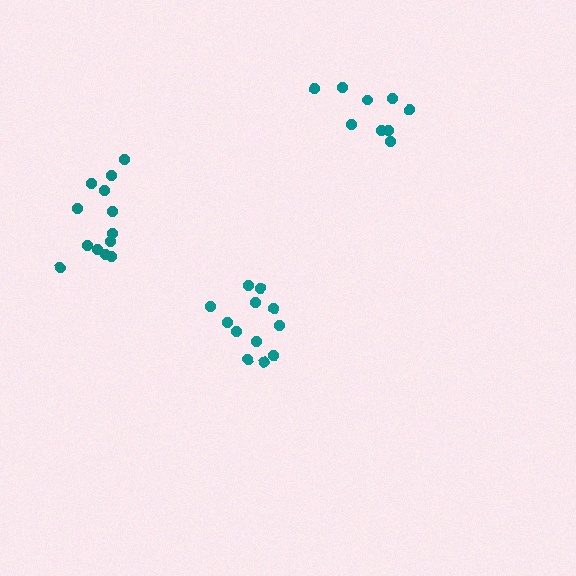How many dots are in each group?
Group 1: 9 dots, Group 2: 13 dots, Group 3: 12 dots (34 total).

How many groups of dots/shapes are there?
There are 3 groups.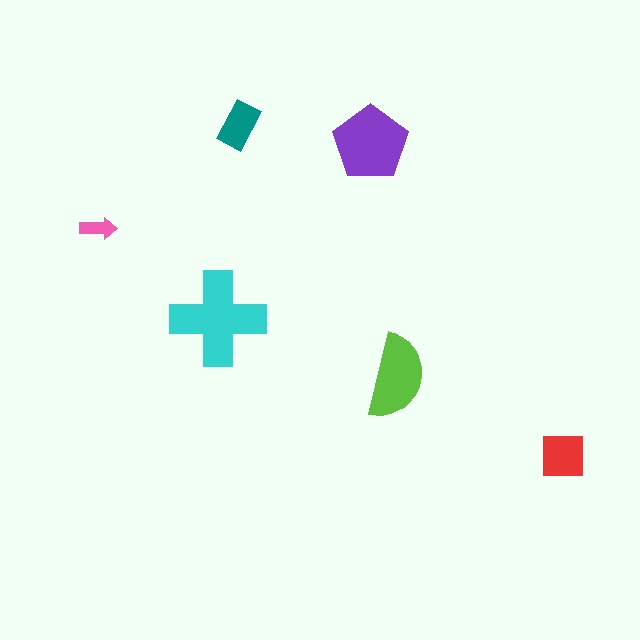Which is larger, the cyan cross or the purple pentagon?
The cyan cross.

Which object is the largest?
The cyan cross.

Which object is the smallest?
The pink arrow.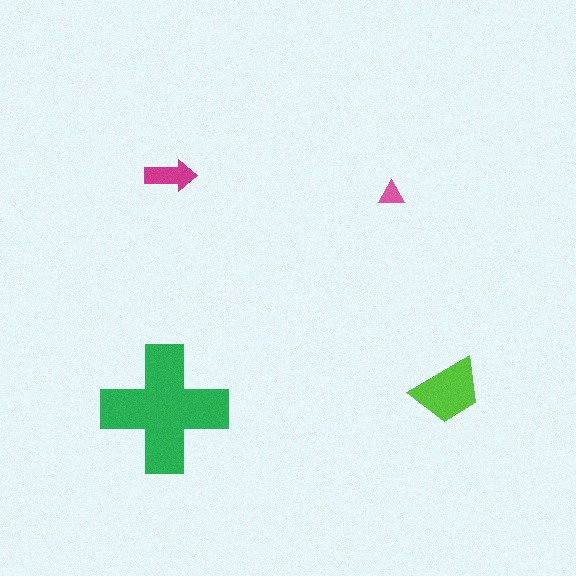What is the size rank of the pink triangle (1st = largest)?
4th.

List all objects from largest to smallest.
The green cross, the lime trapezoid, the magenta arrow, the pink triangle.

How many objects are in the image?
There are 4 objects in the image.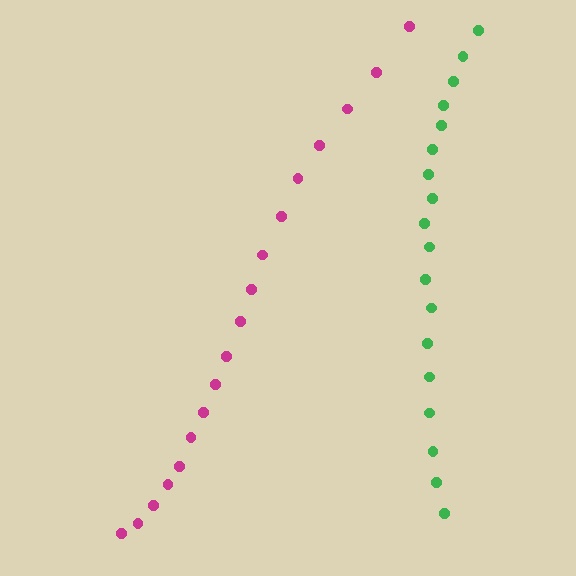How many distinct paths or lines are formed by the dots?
There are 2 distinct paths.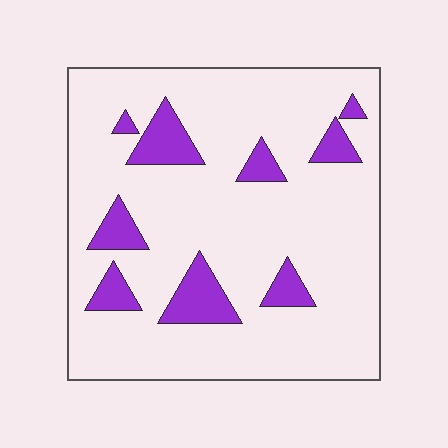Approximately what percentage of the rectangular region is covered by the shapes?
Approximately 15%.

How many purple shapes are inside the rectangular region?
9.